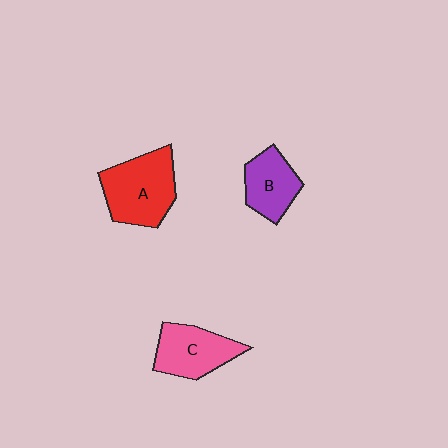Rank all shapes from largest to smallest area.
From largest to smallest: A (red), C (pink), B (purple).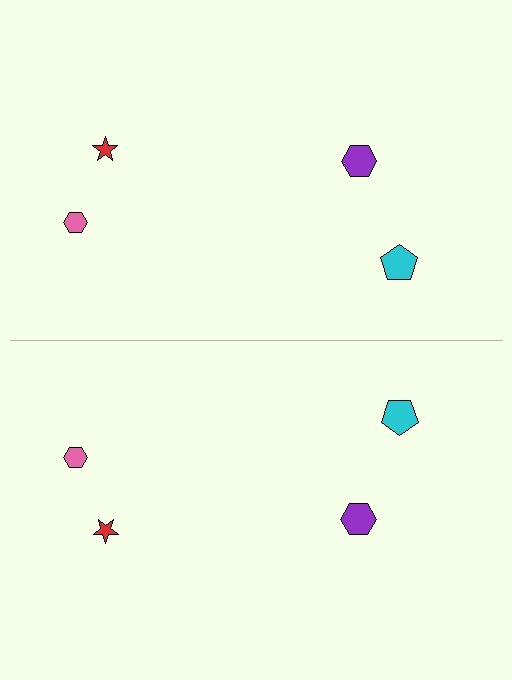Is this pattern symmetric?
Yes, this pattern has bilateral (reflection) symmetry.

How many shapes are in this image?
There are 8 shapes in this image.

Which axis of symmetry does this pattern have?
The pattern has a horizontal axis of symmetry running through the center of the image.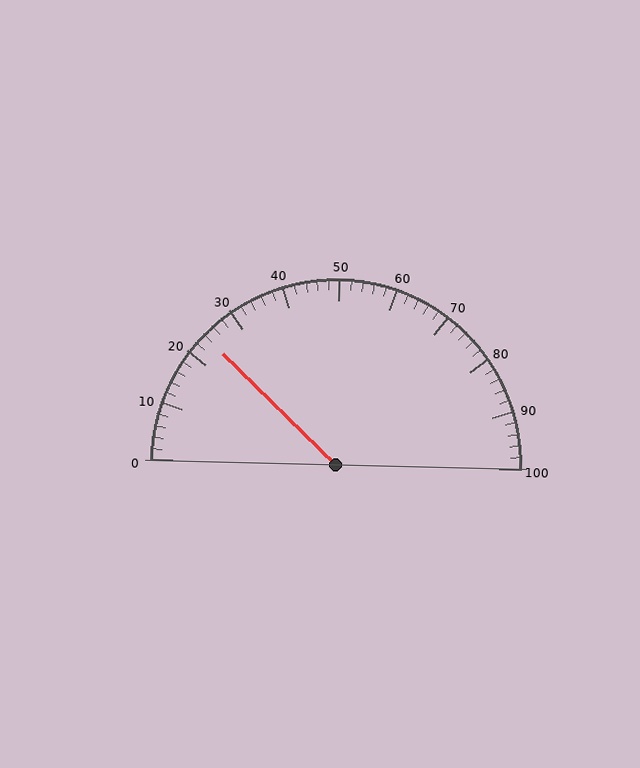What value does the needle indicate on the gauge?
The needle indicates approximately 24.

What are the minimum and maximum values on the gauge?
The gauge ranges from 0 to 100.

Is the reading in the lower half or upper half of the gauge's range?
The reading is in the lower half of the range (0 to 100).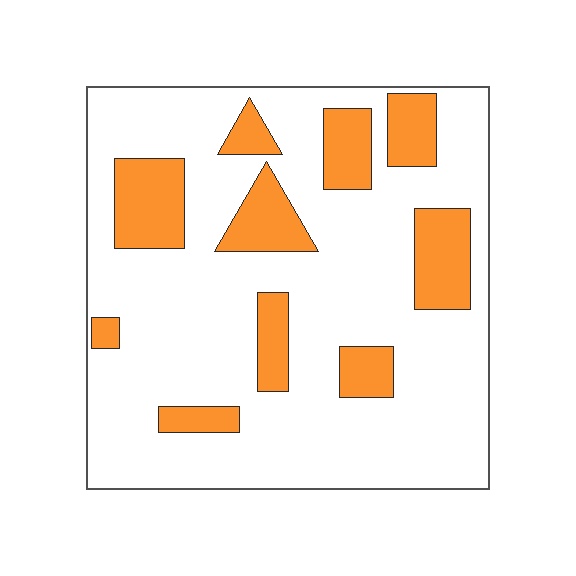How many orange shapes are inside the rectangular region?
10.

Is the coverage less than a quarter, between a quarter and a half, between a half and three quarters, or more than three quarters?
Less than a quarter.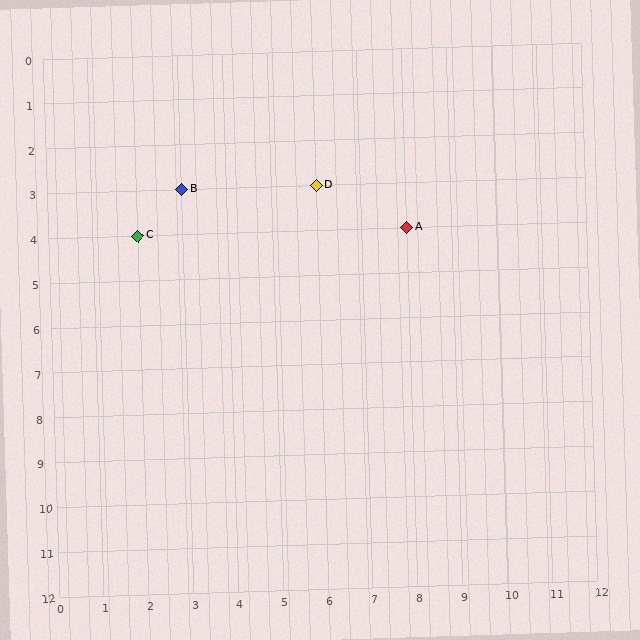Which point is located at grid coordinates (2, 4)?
Point C is at (2, 4).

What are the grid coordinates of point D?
Point D is at grid coordinates (6, 3).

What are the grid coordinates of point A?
Point A is at grid coordinates (8, 4).